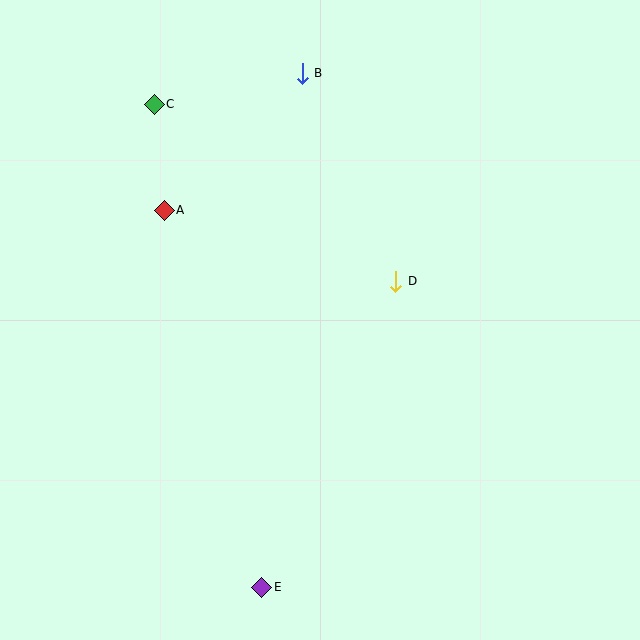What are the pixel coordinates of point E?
Point E is at (262, 587).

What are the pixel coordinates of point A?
Point A is at (164, 210).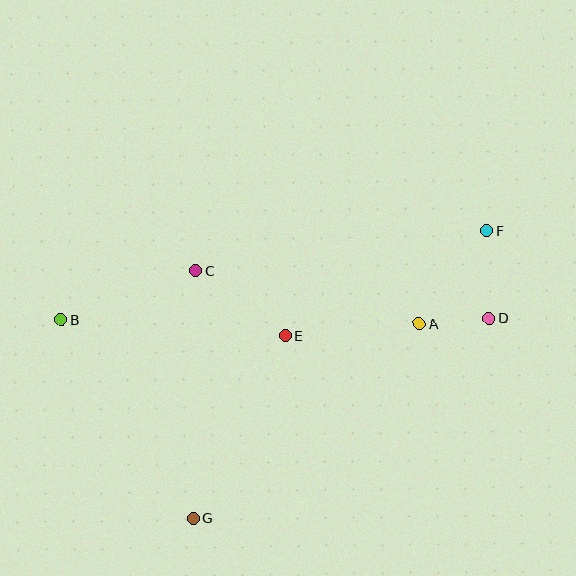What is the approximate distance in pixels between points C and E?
The distance between C and E is approximately 110 pixels.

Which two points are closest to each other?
Points A and D are closest to each other.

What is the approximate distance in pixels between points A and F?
The distance between A and F is approximately 115 pixels.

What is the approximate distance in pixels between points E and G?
The distance between E and G is approximately 205 pixels.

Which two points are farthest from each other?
Points B and F are farthest from each other.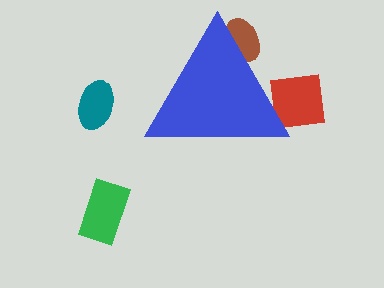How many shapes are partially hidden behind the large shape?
2 shapes are partially hidden.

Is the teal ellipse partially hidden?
No, the teal ellipse is fully visible.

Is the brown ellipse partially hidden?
Yes, the brown ellipse is partially hidden behind the blue triangle.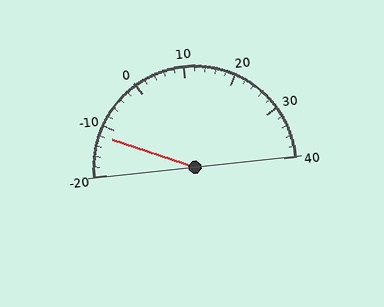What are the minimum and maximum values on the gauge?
The gauge ranges from -20 to 40.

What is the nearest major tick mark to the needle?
The nearest major tick mark is -10.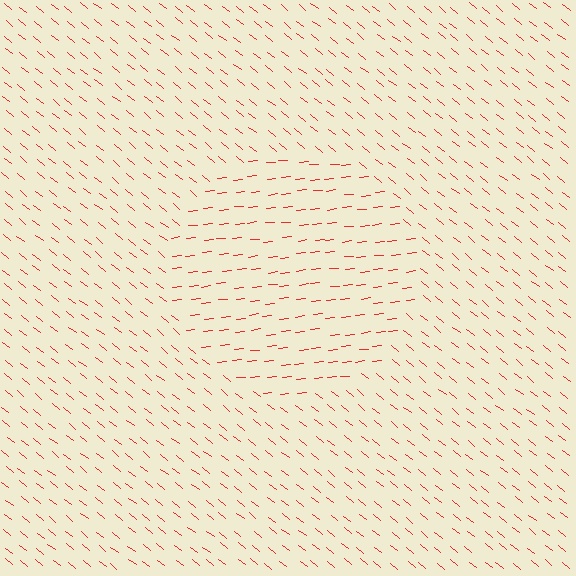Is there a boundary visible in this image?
Yes, there is a texture boundary formed by a change in line orientation.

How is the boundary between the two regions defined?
The boundary is defined purely by a change in line orientation (approximately 45 degrees difference). All lines are the same color and thickness.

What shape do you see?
I see a circle.